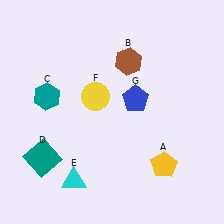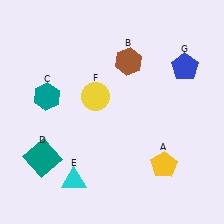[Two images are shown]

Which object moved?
The blue pentagon (G) moved right.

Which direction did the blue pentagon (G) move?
The blue pentagon (G) moved right.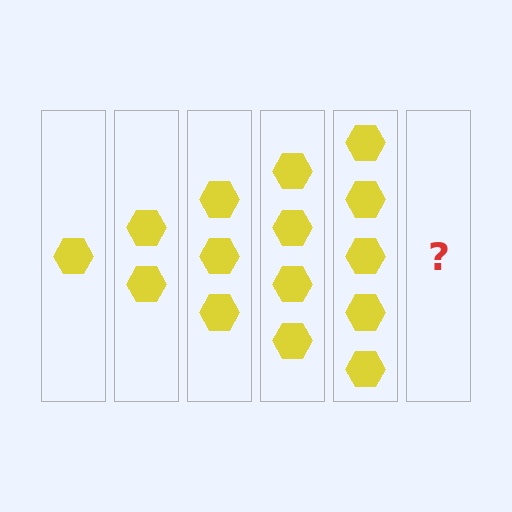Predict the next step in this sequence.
The next step is 6 hexagons.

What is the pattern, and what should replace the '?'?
The pattern is that each step adds one more hexagon. The '?' should be 6 hexagons.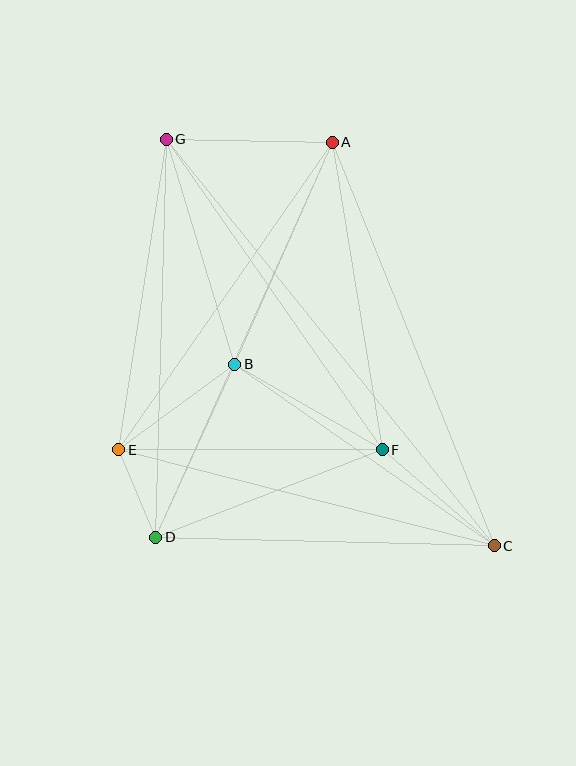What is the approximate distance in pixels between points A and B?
The distance between A and B is approximately 242 pixels.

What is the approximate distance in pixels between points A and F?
The distance between A and F is approximately 312 pixels.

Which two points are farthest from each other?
Points C and G are farthest from each other.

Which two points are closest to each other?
Points D and E are closest to each other.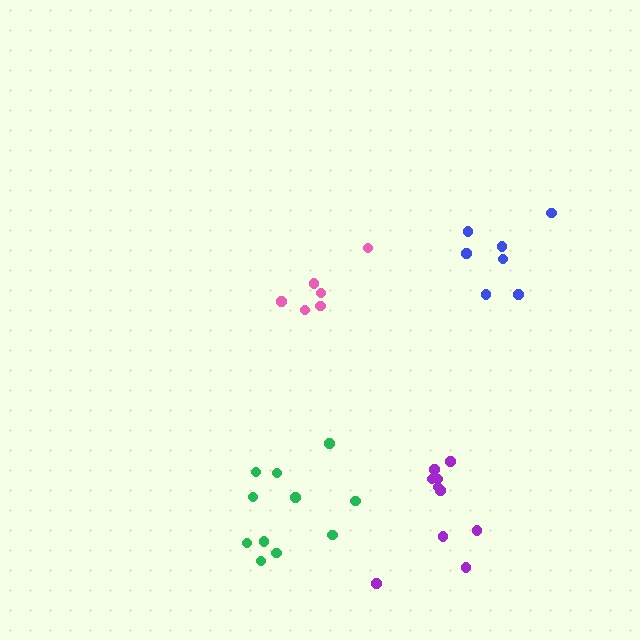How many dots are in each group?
Group 1: 10 dots, Group 2: 11 dots, Group 3: 7 dots, Group 4: 6 dots (34 total).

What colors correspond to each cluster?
The clusters are colored: purple, green, blue, pink.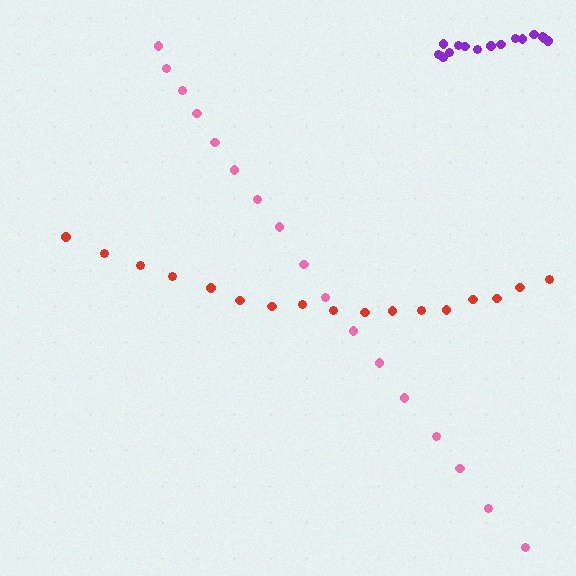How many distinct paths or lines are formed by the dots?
There are 3 distinct paths.